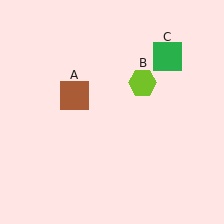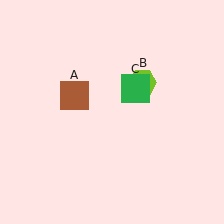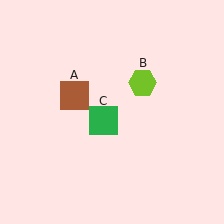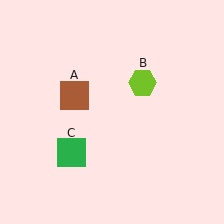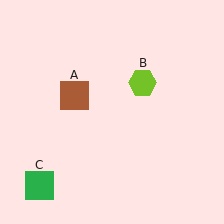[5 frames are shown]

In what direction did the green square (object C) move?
The green square (object C) moved down and to the left.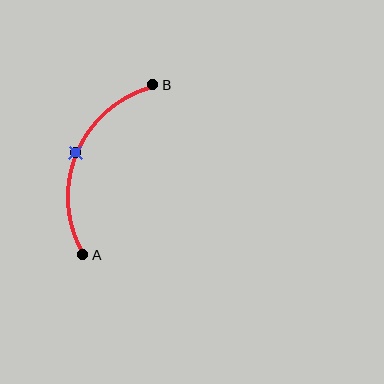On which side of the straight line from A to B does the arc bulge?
The arc bulges to the left of the straight line connecting A and B.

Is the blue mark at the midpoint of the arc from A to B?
Yes. The blue mark lies on the arc at equal arc-length from both A and B — it is the arc midpoint.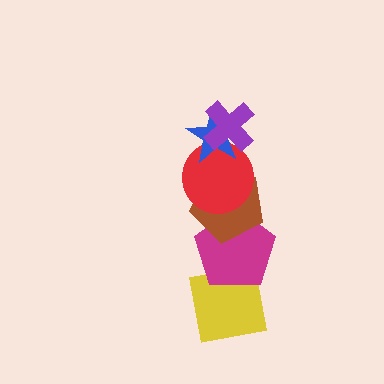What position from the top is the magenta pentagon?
The magenta pentagon is 5th from the top.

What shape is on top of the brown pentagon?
The red circle is on top of the brown pentagon.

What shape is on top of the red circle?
The blue star is on top of the red circle.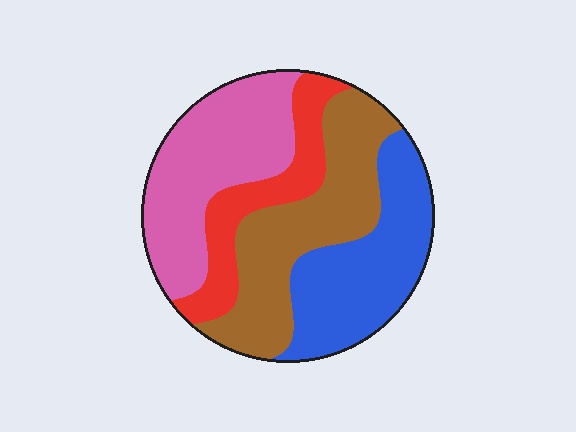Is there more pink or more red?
Pink.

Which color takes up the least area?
Red, at roughly 15%.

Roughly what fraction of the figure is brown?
Brown covers about 30% of the figure.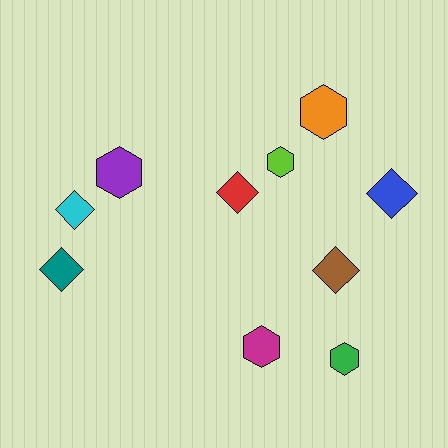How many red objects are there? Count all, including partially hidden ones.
There is 1 red object.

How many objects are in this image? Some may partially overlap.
There are 10 objects.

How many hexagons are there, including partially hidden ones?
There are 5 hexagons.